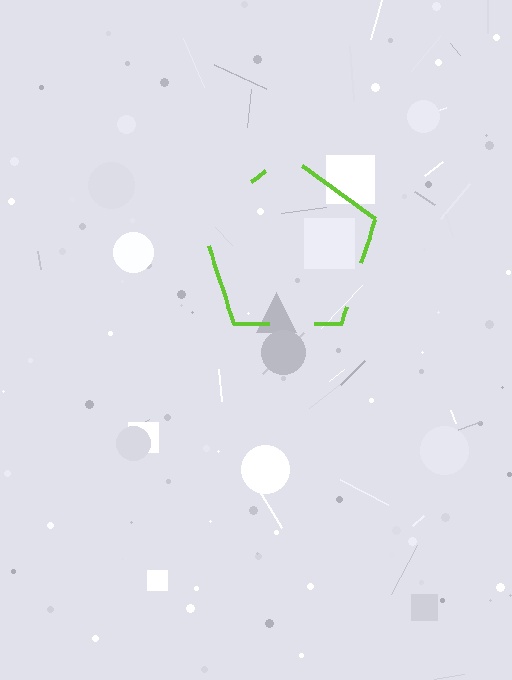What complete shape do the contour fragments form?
The contour fragments form a pentagon.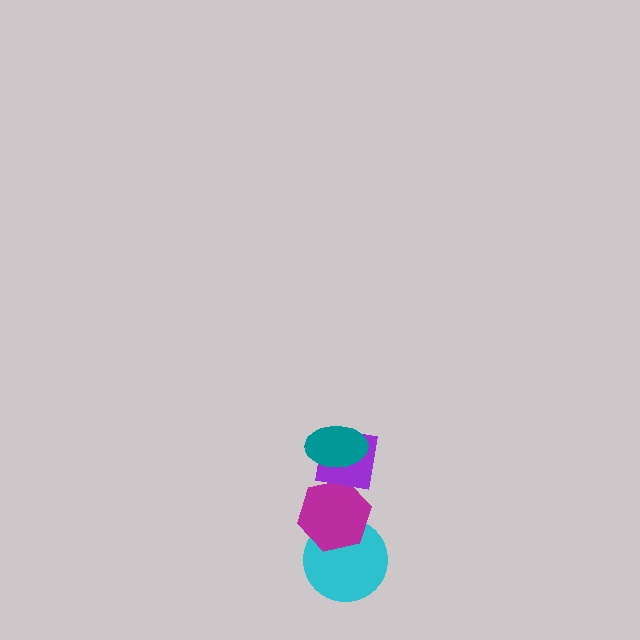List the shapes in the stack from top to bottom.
From top to bottom: the teal ellipse, the purple square, the magenta hexagon, the cyan circle.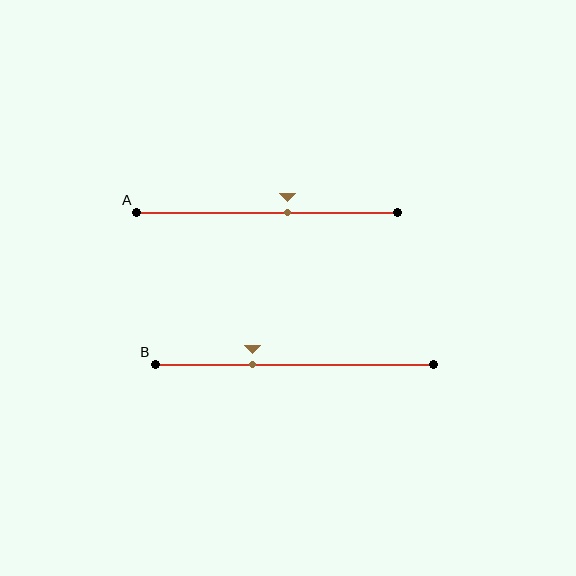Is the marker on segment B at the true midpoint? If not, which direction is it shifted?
No, the marker on segment B is shifted to the left by about 15% of the segment length.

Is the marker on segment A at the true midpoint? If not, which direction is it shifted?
No, the marker on segment A is shifted to the right by about 8% of the segment length.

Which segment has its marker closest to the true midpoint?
Segment A has its marker closest to the true midpoint.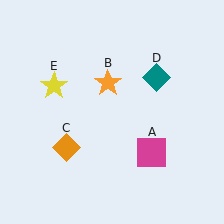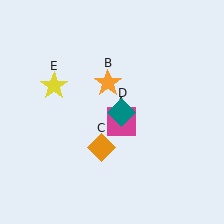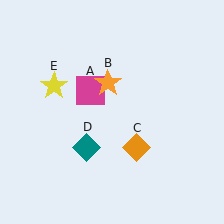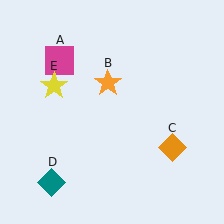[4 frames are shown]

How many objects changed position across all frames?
3 objects changed position: magenta square (object A), orange diamond (object C), teal diamond (object D).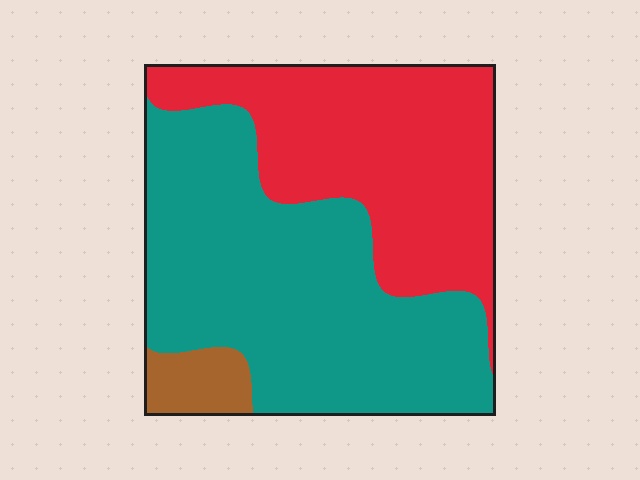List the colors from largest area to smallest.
From largest to smallest: teal, red, brown.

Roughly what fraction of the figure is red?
Red covers 40% of the figure.